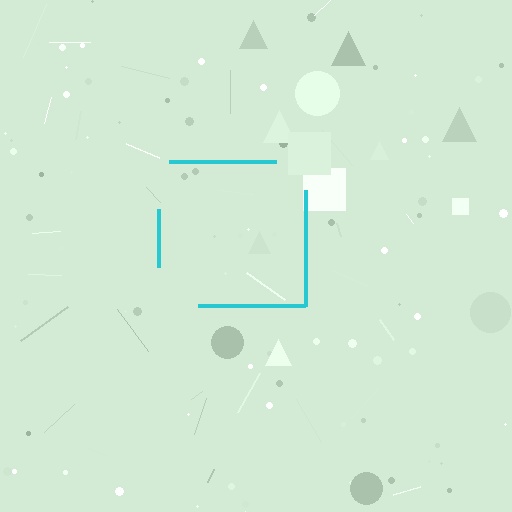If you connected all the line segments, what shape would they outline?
They would outline a square.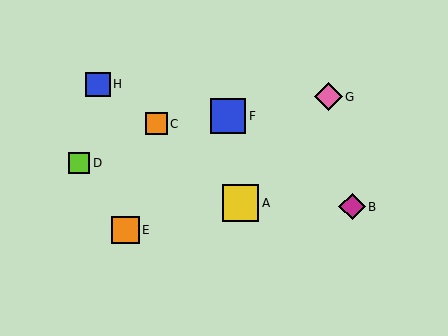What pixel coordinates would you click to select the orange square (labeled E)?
Click at (125, 230) to select the orange square E.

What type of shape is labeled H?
Shape H is a blue square.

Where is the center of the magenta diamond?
The center of the magenta diamond is at (352, 207).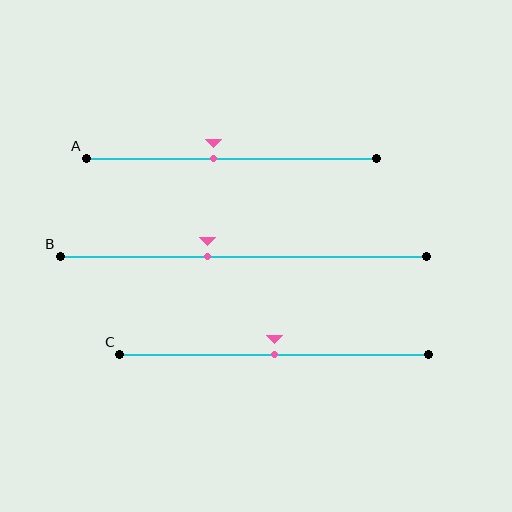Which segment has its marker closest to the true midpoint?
Segment C has its marker closest to the true midpoint.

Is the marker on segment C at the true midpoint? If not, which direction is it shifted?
Yes, the marker on segment C is at the true midpoint.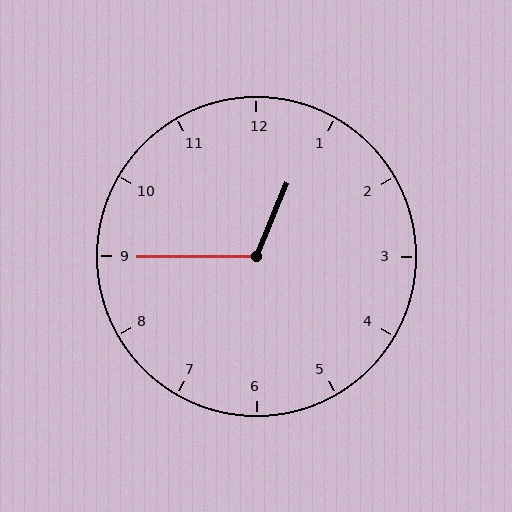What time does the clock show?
12:45.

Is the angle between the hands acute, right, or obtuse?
It is obtuse.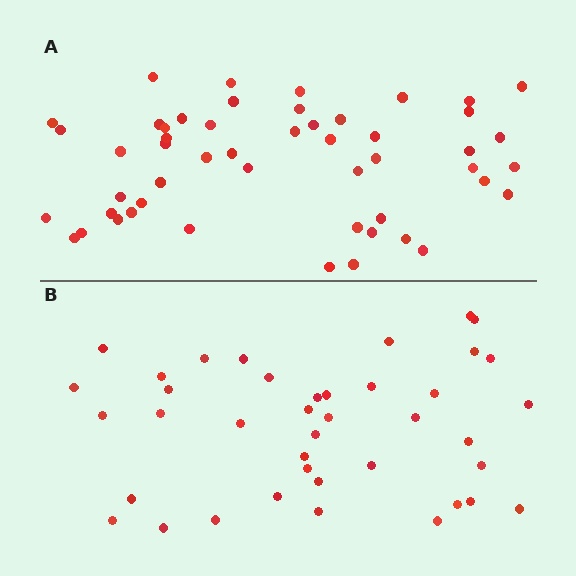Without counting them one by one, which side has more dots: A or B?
Region A (the top region) has more dots.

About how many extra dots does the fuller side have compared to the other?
Region A has roughly 12 or so more dots than region B.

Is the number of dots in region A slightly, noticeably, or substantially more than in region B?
Region A has noticeably more, but not dramatically so. The ratio is roughly 1.3 to 1.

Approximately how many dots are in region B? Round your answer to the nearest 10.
About 40 dots.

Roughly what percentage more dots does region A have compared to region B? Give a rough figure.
About 30% more.